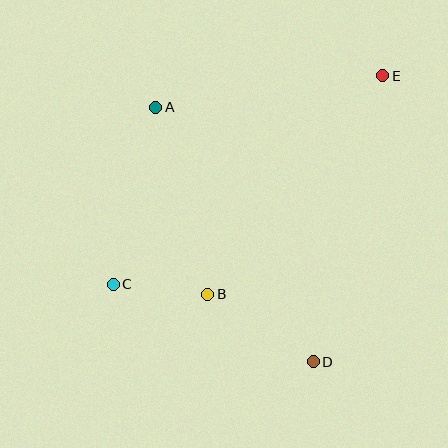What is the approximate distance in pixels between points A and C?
The distance between A and C is approximately 182 pixels.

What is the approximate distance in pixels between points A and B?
The distance between A and B is approximately 194 pixels.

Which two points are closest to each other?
Points B and C are closest to each other.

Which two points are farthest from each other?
Points C and E are farthest from each other.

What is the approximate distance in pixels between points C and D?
The distance between C and D is approximately 214 pixels.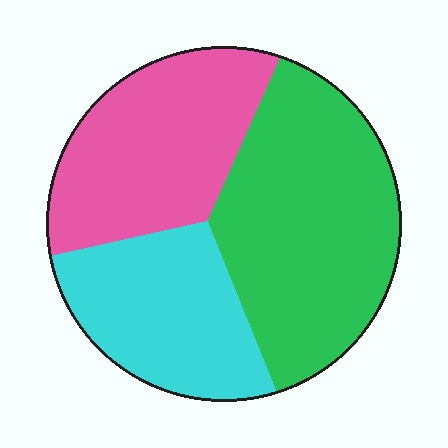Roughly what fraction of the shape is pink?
Pink covers 31% of the shape.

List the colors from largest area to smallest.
From largest to smallest: green, pink, cyan.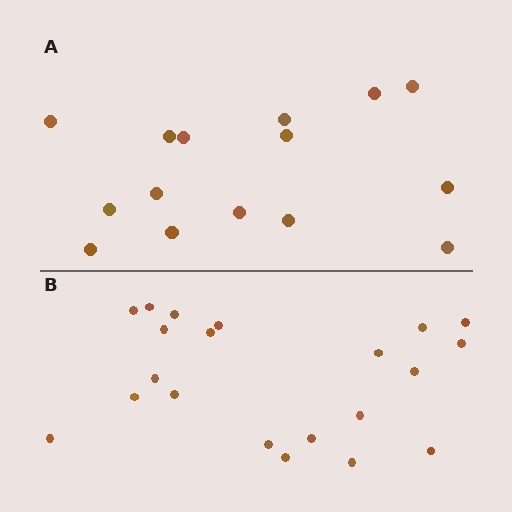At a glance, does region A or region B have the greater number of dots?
Region B (the bottom region) has more dots.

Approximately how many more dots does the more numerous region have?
Region B has about 6 more dots than region A.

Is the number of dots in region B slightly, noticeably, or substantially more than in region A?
Region B has noticeably more, but not dramatically so. The ratio is roughly 1.4 to 1.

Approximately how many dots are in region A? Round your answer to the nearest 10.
About 20 dots. (The exact count is 15, which rounds to 20.)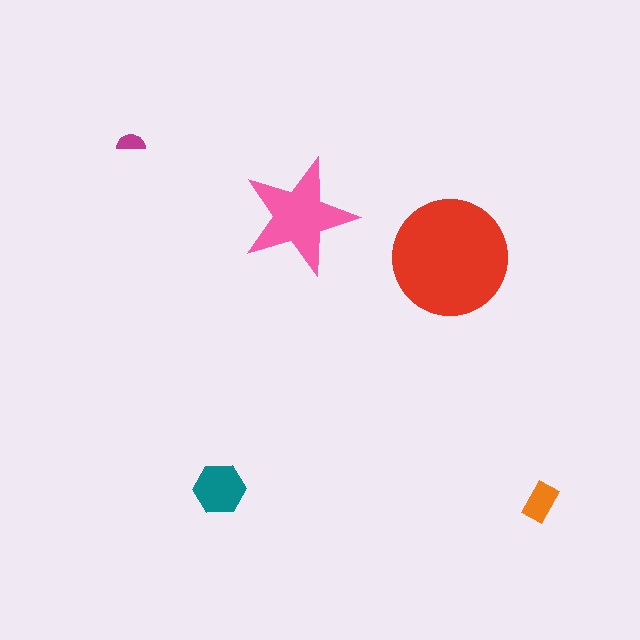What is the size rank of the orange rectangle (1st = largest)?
4th.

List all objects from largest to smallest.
The red circle, the pink star, the teal hexagon, the orange rectangle, the magenta semicircle.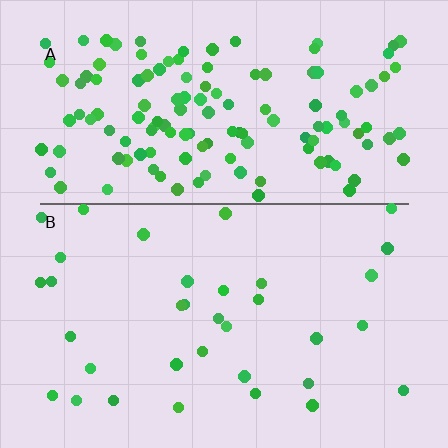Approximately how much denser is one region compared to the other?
Approximately 4.0× — region A over region B.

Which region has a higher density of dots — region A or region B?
A (the top).